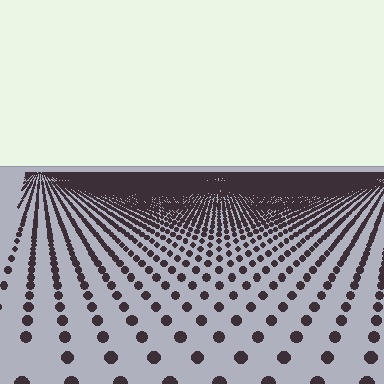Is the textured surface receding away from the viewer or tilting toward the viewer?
The surface is receding away from the viewer. Texture elements get smaller and denser toward the top.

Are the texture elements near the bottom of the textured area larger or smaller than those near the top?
Larger. Near the bottom, elements are closer to the viewer and appear at a bigger on-screen size.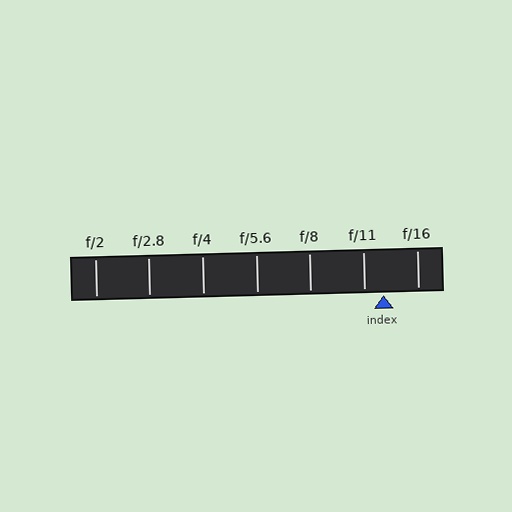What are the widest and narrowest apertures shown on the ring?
The widest aperture shown is f/2 and the narrowest is f/16.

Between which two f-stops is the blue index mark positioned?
The index mark is between f/11 and f/16.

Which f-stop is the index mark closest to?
The index mark is closest to f/11.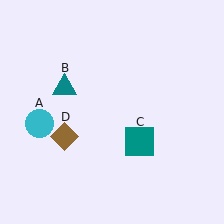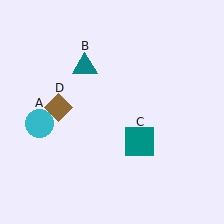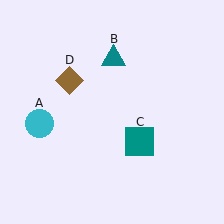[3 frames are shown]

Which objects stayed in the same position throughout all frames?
Cyan circle (object A) and teal square (object C) remained stationary.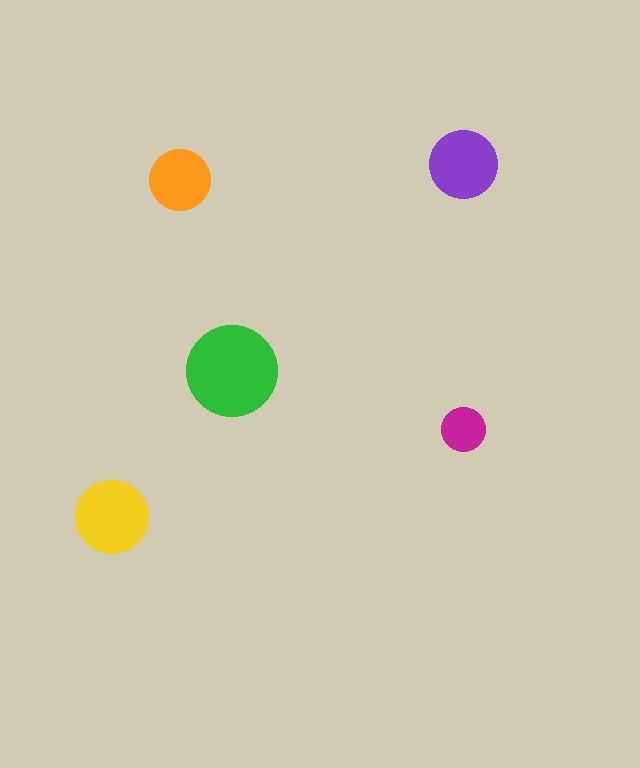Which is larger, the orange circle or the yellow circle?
The yellow one.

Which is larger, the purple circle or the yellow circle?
The yellow one.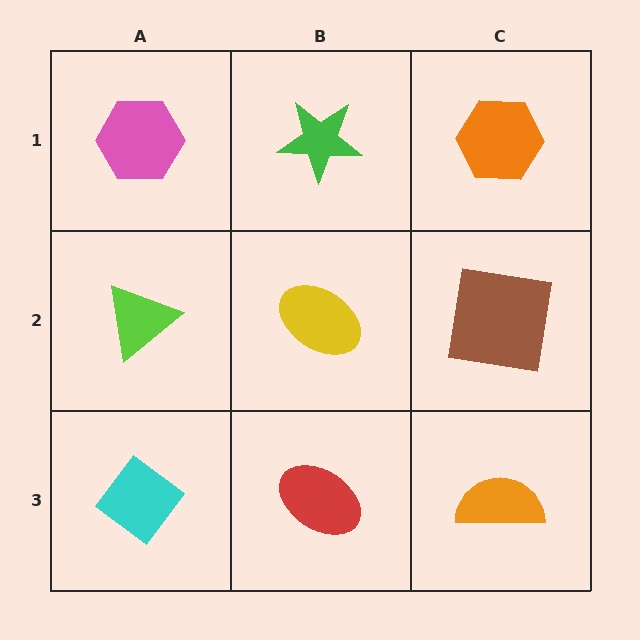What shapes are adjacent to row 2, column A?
A pink hexagon (row 1, column A), a cyan diamond (row 3, column A), a yellow ellipse (row 2, column B).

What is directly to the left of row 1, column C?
A green star.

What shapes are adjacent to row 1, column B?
A yellow ellipse (row 2, column B), a pink hexagon (row 1, column A), an orange hexagon (row 1, column C).